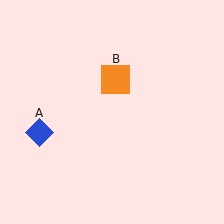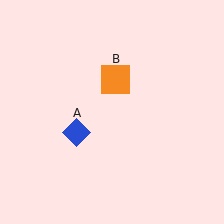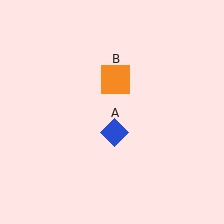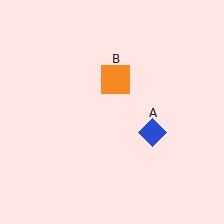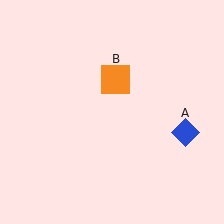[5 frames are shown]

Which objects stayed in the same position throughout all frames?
Orange square (object B) remained stationary.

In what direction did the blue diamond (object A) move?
The blue diamond (object A) moved right.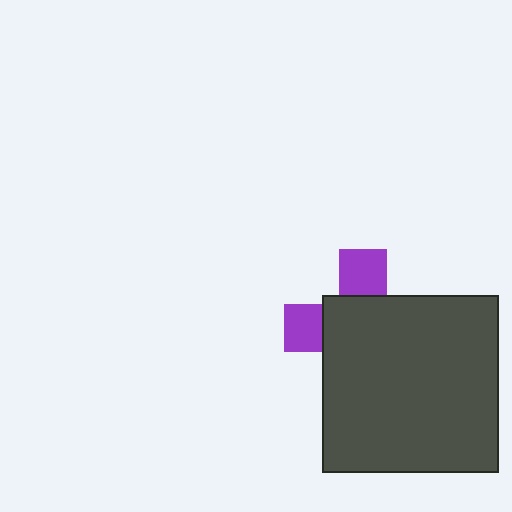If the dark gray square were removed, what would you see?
You would see the complete purple cross.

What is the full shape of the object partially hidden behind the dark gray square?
The partially hidden object is a purple cross.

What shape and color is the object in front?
The object in front is a dark gray square.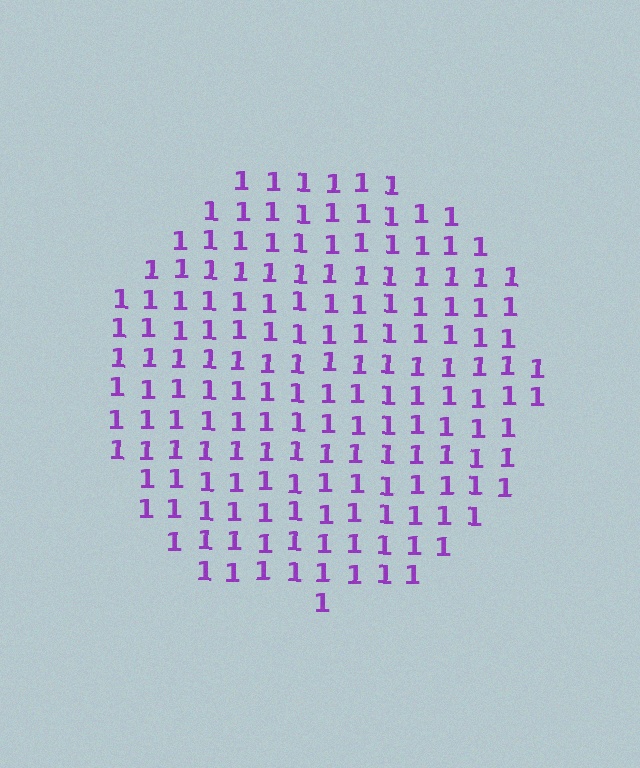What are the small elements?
The small elements are digit 1's.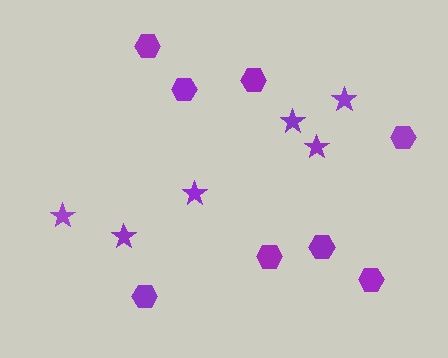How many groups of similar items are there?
There are 2 groups: one group of hexagons (8) and one group of stars (6).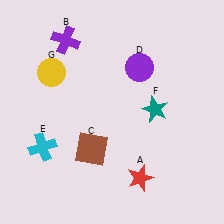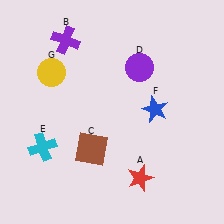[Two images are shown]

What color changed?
The star (F) changed from teal in Image 1 to blue in Image 2.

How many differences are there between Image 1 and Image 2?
There is 1 difference between the two images.